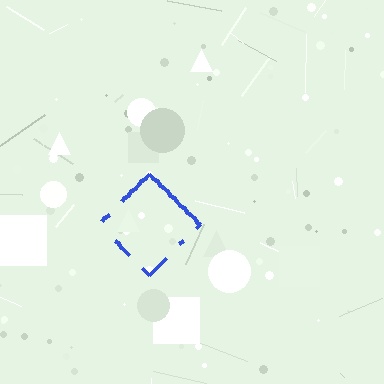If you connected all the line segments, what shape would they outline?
They would outline a diamond.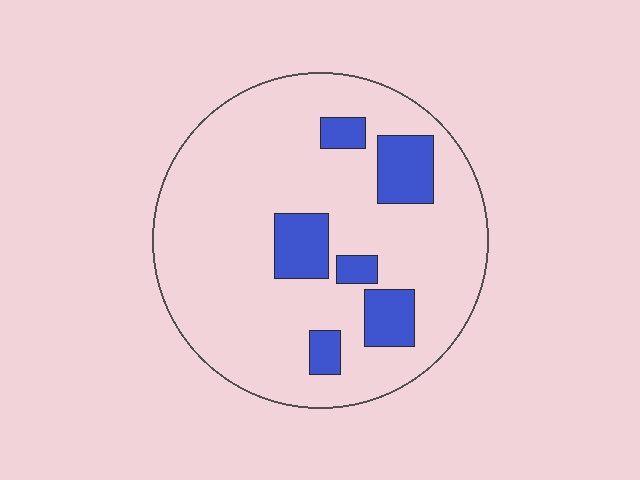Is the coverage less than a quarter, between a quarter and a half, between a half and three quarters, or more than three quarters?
Less than a quarter.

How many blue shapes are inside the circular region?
6.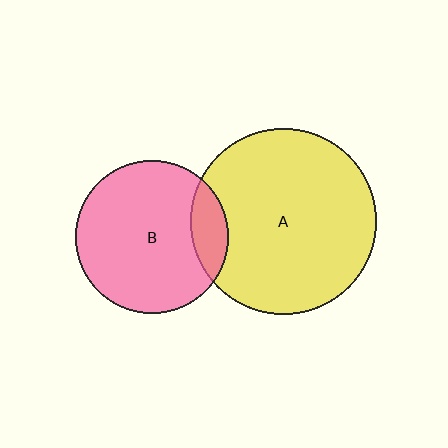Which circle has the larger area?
Circle A (yellow).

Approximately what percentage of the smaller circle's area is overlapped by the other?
Approximately 15%.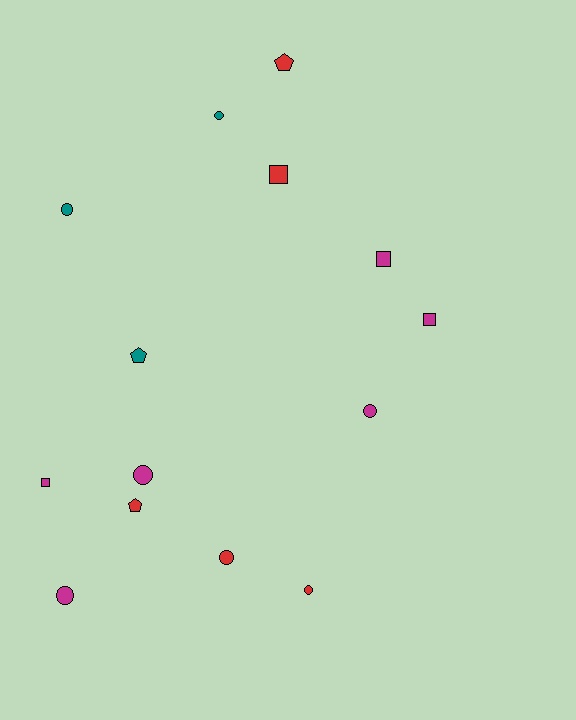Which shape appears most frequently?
Circle, with 7 objects.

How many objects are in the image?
There are 14 objects.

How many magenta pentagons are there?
There are no magenta pentagons.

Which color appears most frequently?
Magenta, with 6 objects.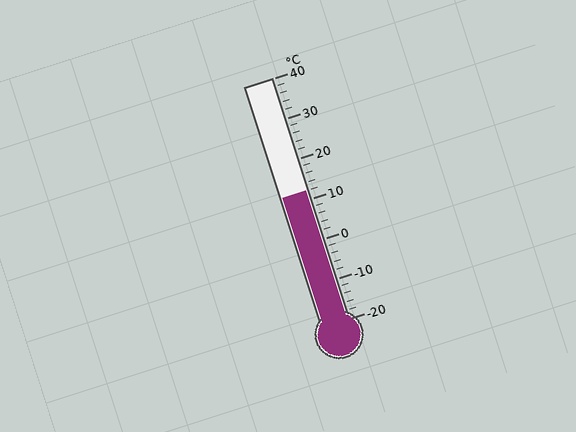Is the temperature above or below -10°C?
The temperature is above -10°C.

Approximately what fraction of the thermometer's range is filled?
The thermometer is filled to approximately 55% of its range.